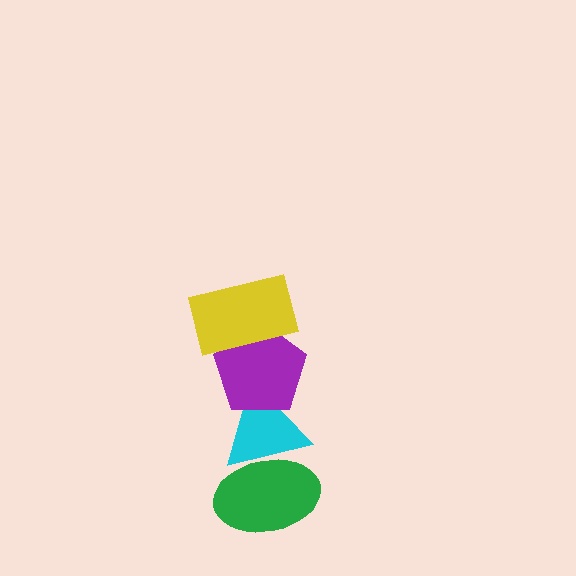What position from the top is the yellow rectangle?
The yellow rectangle is 1st from the top.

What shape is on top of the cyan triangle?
The purple pentagon is on top of the cyan triangle.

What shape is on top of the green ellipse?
The cyan triangle is on top of the green ellipse.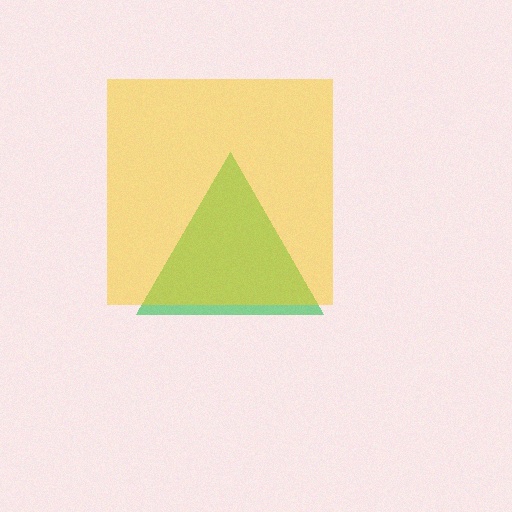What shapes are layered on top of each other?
The layered shapes are: a green triangle, a yellow square.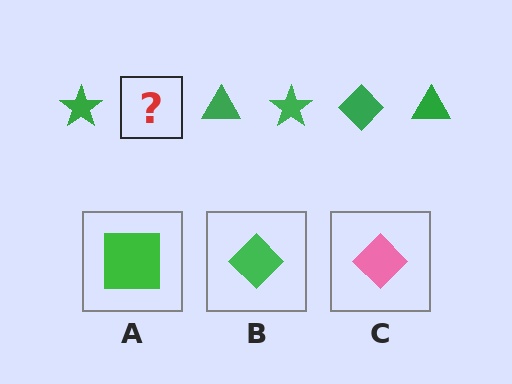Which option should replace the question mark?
Option B.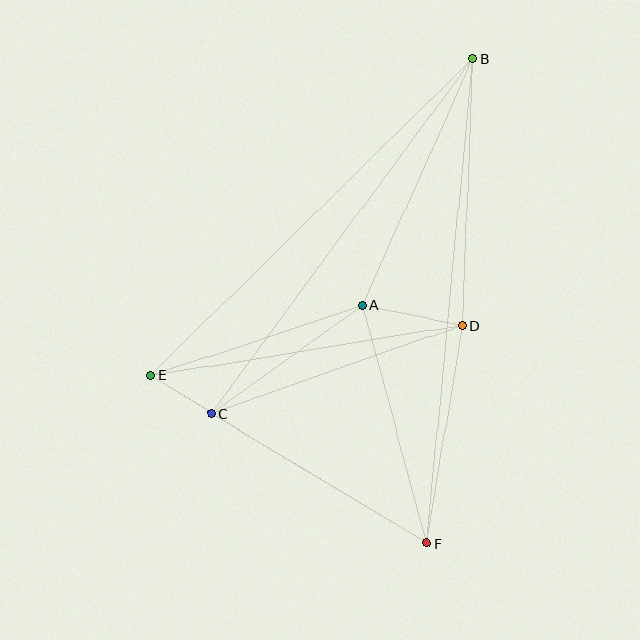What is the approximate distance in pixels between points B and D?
The distance between B and D is approximately 267 pixels.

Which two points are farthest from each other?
Points B and F are farthest from each other.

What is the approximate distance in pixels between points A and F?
The distance between A and F is approximately 246 pixels.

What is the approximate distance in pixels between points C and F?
The distance between C and F is approximately 252 pixels.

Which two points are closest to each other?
Points C and E are closest to each other.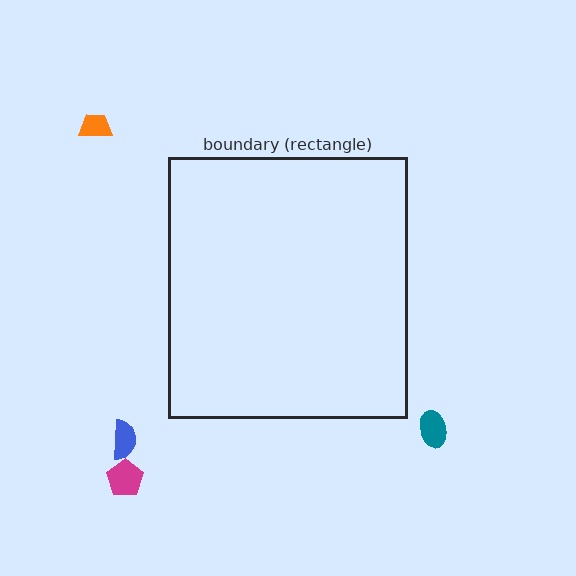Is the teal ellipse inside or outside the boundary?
Outside.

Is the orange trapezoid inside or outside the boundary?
Outside.